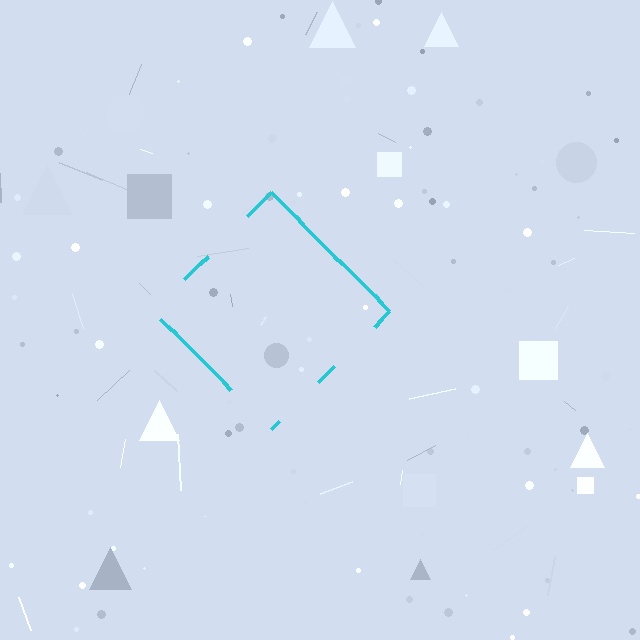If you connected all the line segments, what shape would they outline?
They would outline a diamond.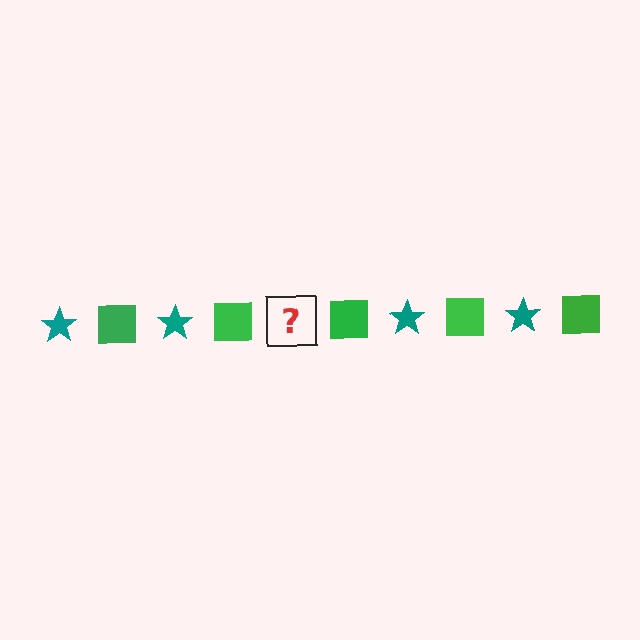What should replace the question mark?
The question mark should be replaced with a teal star.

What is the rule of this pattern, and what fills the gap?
The rule is that the pattern alternates between teal star and green square. The gap should be filled with a teal star.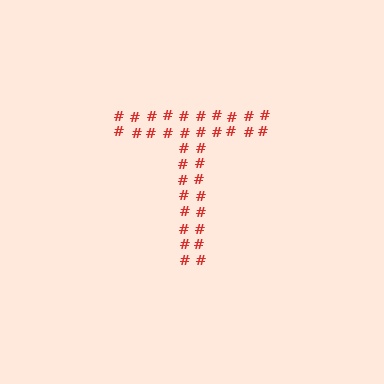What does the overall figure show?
The overall figure shows the letter T.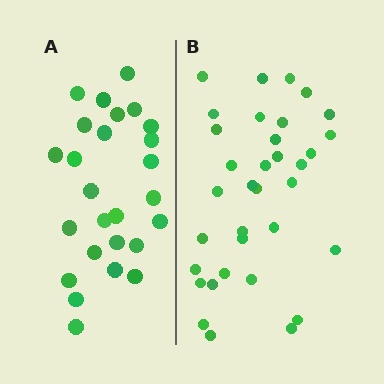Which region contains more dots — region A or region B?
Region B (the right region) has more dots.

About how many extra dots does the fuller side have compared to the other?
Region B has roughly 8 or so more dots than region A.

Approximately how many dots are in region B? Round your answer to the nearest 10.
About 30 dots. (The exact count is 34, which rounds to 30.)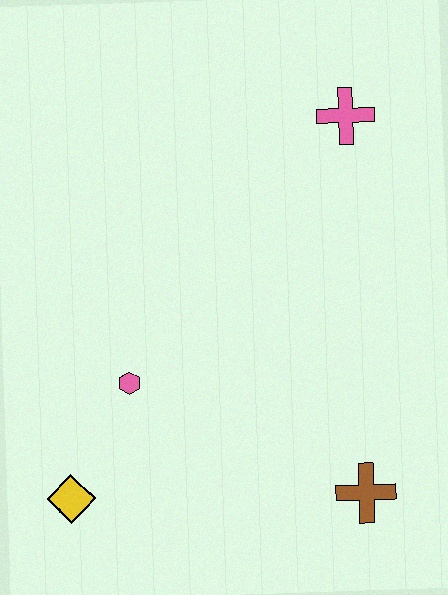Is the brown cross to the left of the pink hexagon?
No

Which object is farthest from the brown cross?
The pink cross is farthest from the brown cross.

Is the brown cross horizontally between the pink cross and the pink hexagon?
No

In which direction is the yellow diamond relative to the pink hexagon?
The yellow diamond is below the pink hexagon.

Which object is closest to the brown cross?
The pink hexagon is closest to the brown cross.